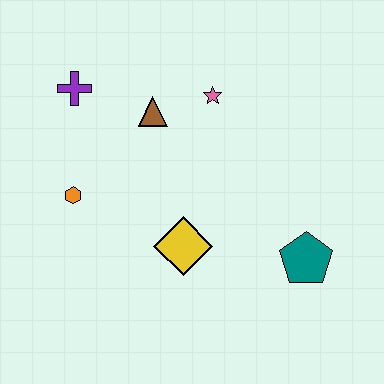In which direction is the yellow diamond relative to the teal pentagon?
The yellow diamond is to the left of the teal pentagon.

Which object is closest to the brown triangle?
The pink star is closest to the brown triangle.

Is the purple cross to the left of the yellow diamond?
Yes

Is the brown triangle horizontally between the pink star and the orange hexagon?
Yes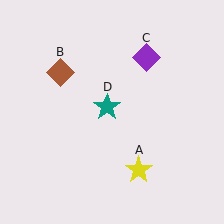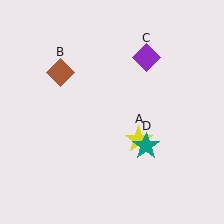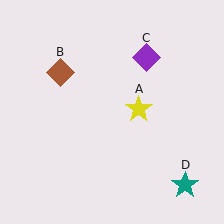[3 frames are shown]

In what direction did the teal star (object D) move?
The teal star (object D) moved down and to the right.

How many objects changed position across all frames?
2 objects changed position: yellow star (object A), teal star (object D).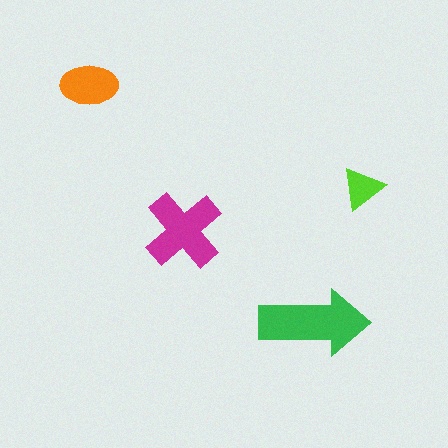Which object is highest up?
The orange ellipse is topmost.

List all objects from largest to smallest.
The green arrow, the magenta cross, the orange ellipse, the lime triangle.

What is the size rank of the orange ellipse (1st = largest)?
3rd.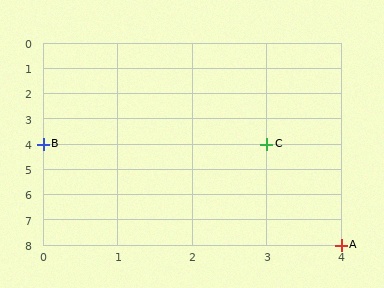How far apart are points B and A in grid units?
Points B and A are 4 columns and 4 rows apart (about 5.7 grid units diagonally).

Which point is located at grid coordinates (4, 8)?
Point A is at (4, 8).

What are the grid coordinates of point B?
Point B is at grid coordinates (0, 4).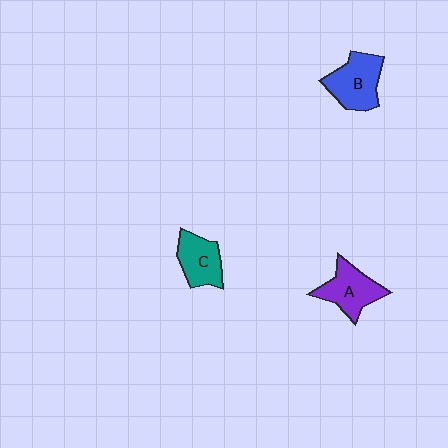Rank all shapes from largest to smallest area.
From largest to smallest: B (blue), A (purple), C (teal).